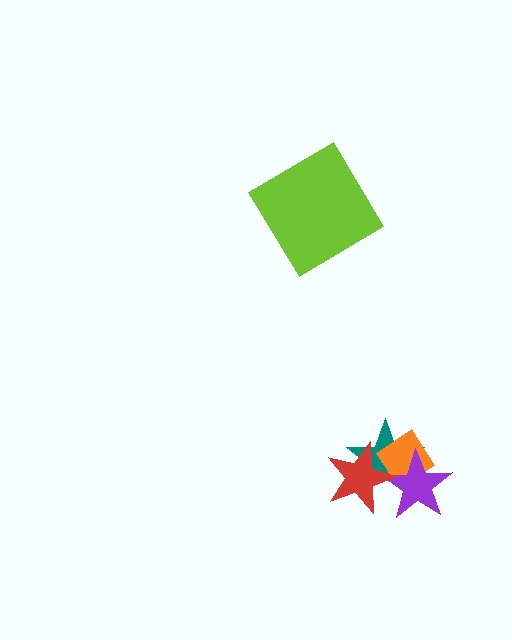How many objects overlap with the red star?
3 objects overlap with the red star.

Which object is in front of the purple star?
The red star is in front of the purple star.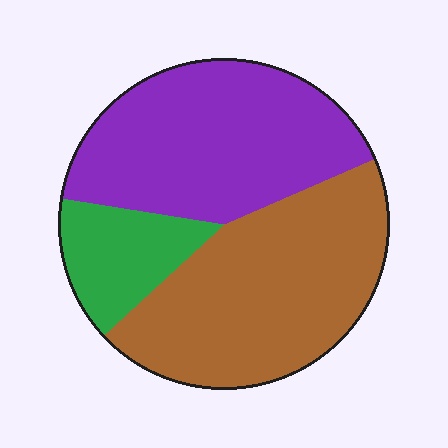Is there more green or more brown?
Brown.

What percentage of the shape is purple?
Purple takes up about two fifths (2/5) of the shape.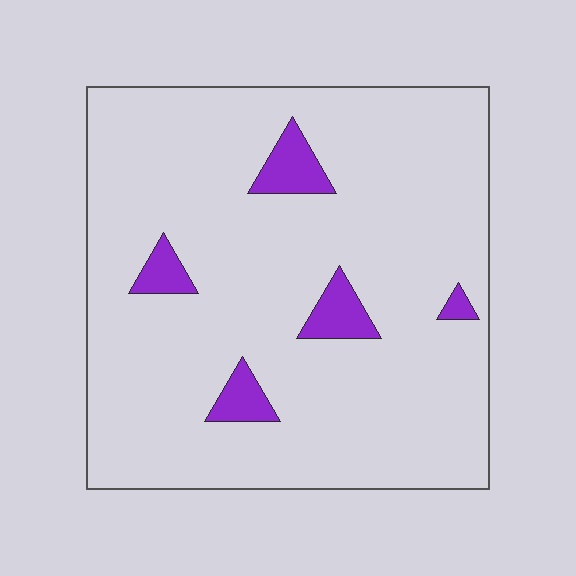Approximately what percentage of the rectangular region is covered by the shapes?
Approximately 10%.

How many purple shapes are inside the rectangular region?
5.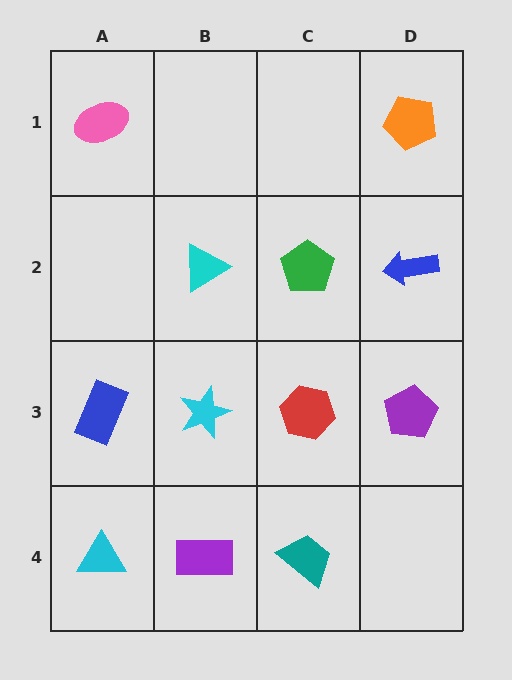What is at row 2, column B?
A cyan triangle.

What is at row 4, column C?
A teal trapezoid.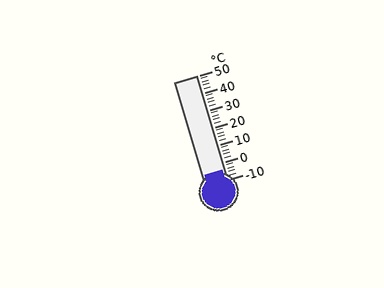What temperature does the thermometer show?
The thermometer shows approximately -4°C.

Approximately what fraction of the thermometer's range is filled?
The thermometer is filled to approximately 10% of its range.